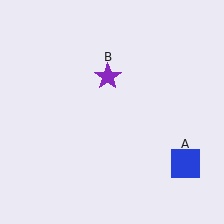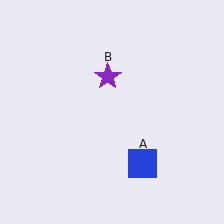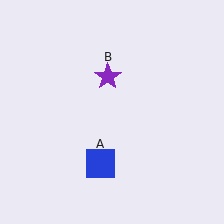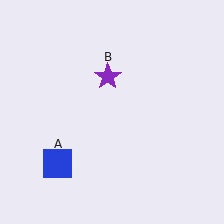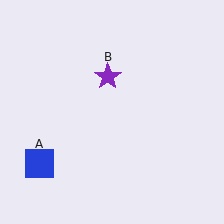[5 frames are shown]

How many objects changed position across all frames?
1 object changed position: blue square (object A).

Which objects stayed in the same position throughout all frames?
Purple star (object B) remained stationary.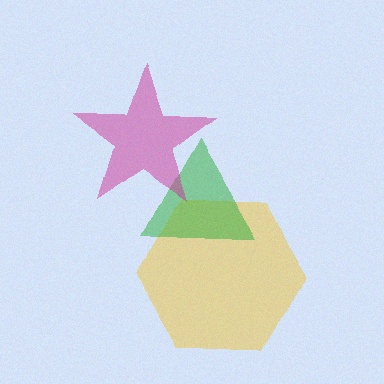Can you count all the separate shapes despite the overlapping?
Yes, there are 3 separate shapes.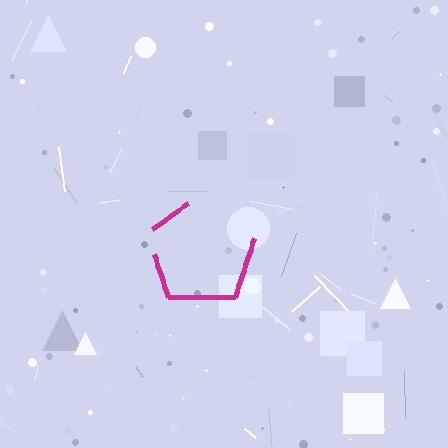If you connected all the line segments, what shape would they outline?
They would outline a pentagon.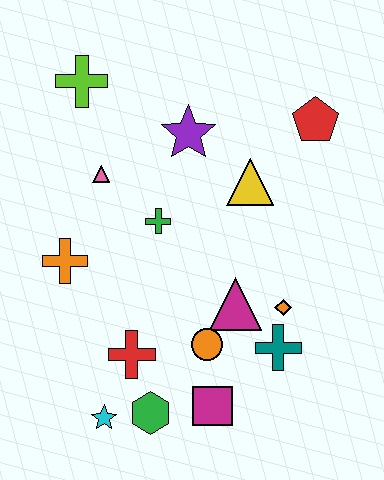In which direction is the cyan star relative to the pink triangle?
The cyan star is below the pink triangle.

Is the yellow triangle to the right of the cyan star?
Yes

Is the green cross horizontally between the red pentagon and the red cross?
Yes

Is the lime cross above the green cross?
Yes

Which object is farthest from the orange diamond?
The lime cross is farthest from the orange diamond.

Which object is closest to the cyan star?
The green hexagon is closest to the cyan star.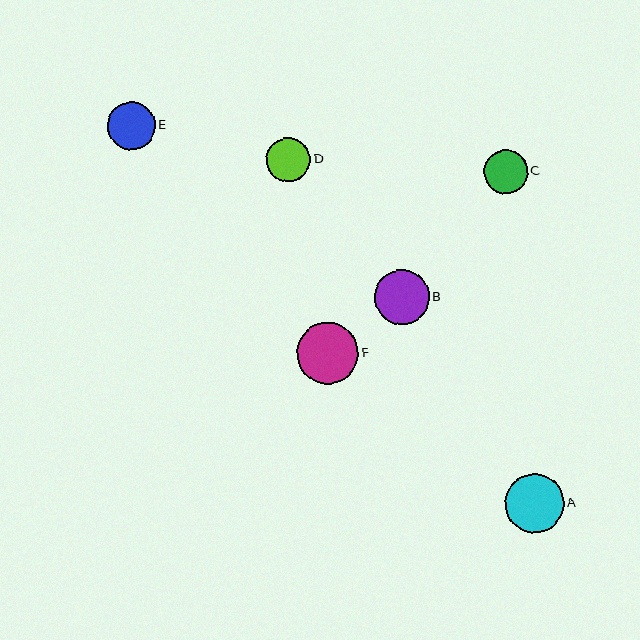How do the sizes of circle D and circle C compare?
Circle D and circle C are approximately the same size.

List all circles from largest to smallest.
From largest to smallest: F, A, B, E, D, C.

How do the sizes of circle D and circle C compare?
Circle D and circle C are approximately the same size.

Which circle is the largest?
Circle F is the largest with a size of approximately 61 pixels.